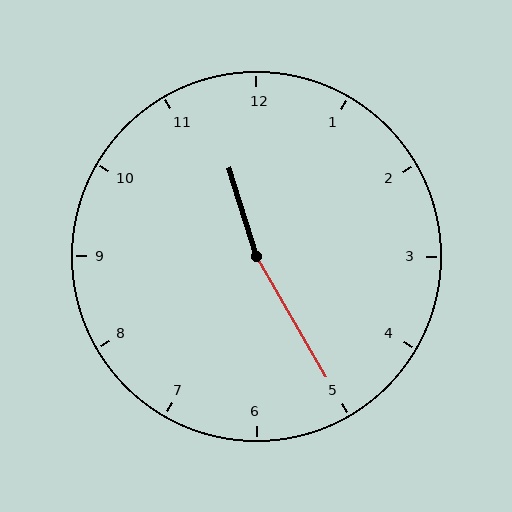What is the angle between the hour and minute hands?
Approximately 168 degrees.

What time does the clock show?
11:25.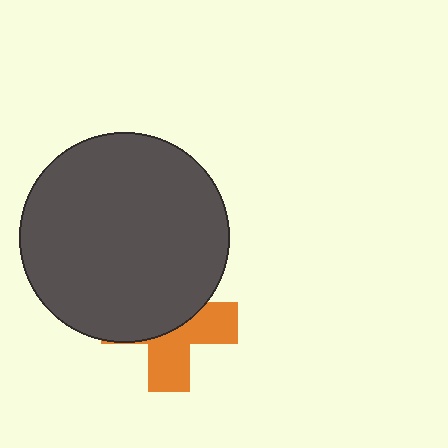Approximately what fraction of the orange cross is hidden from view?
Roughly 55% of the orange cross is hidden behind the dark gray circle.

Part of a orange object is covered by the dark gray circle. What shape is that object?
It is a cross.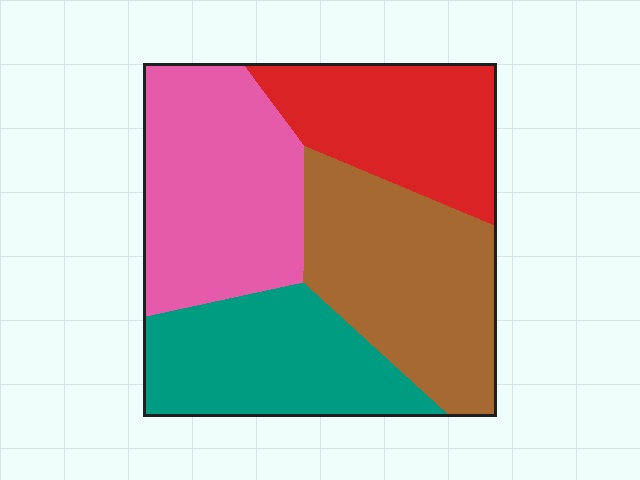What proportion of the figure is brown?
Brown covers around 30% of the figure.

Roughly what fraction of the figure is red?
Red covers roughly 20% of the figure.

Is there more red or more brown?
Brown.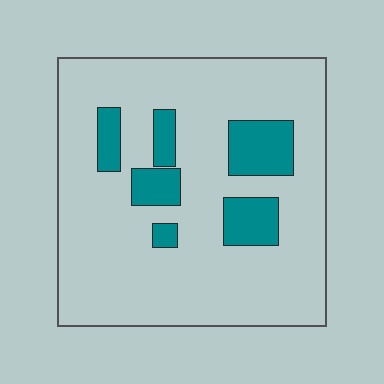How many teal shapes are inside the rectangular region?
6.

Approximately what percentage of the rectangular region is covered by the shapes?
Approximately 15%.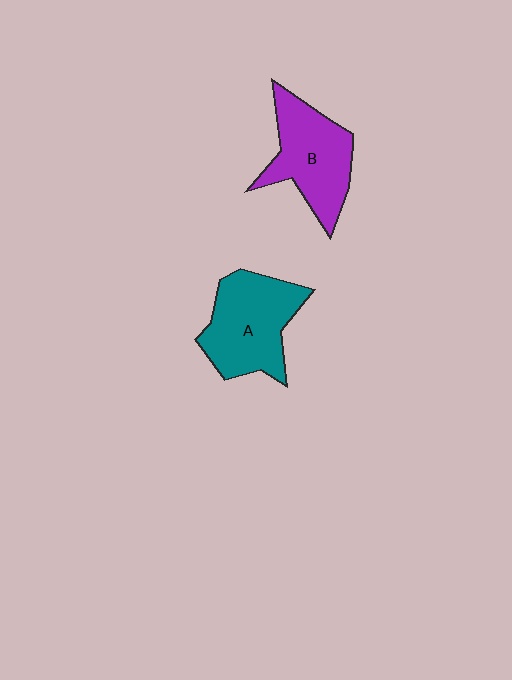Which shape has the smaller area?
Shape B (purple).